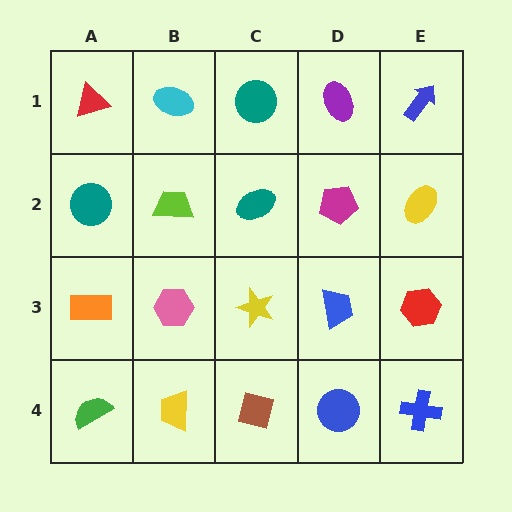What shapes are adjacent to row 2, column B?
A cyan ellipse (row 1, column B), a pink hexagon (row 3, column B), a teal circle (row 2, column A), a teal ellipse (row 2, column C).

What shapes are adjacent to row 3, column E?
A yellow ellipse (row 2, column E), a blue cross (row 4, column E), a blue trapezoid (row 3, column D).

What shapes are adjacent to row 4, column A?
An orange rectangle (row 3, column A), a yellow trapezoid (row 4, column B).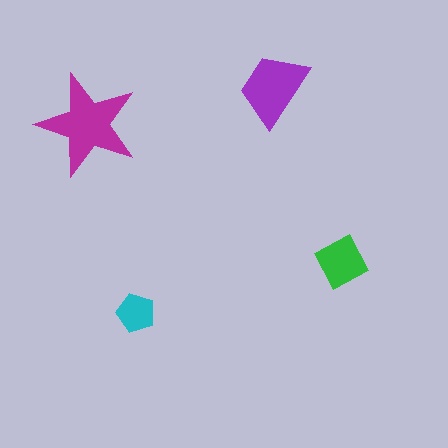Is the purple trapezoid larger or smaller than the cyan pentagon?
Larger.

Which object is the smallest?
The cyan pentagon.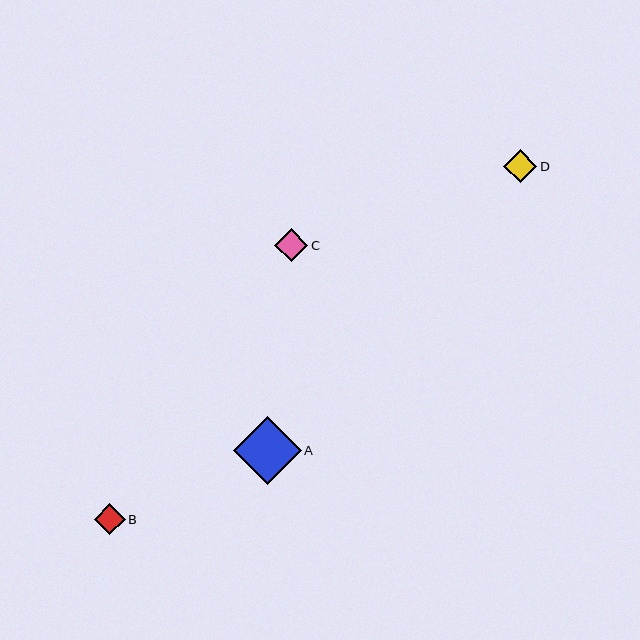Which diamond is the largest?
Diamond A is the largest with a size of approximately 68 pixels.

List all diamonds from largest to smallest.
From largest to smallest: A, C, D, B.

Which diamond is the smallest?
Diamond B is the smallest with a size of approximately 31 pixels.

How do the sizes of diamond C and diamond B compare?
Diamond C and diamond B are approximately the same size.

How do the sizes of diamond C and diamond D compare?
Diamond C and diamond D are approximately the same size.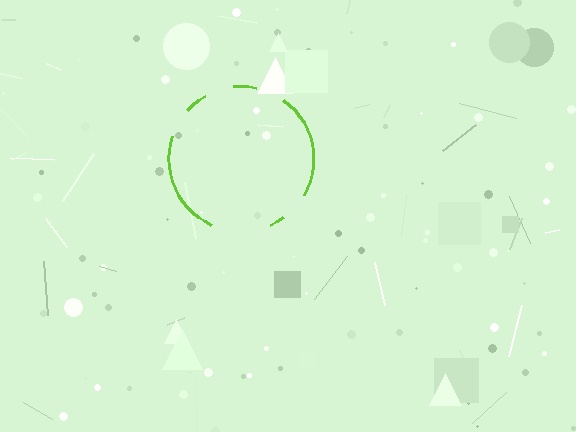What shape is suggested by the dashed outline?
The dashed outline suggests a circle.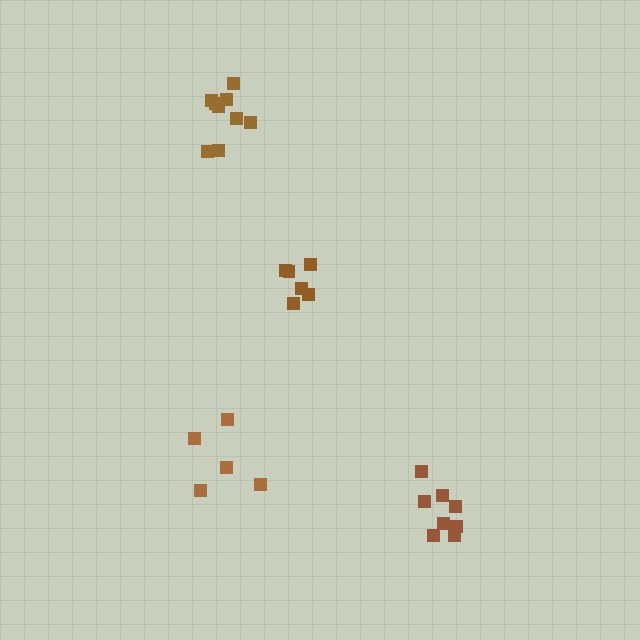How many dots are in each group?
Group 1: 5 dots, Group 2: 6 dots, Group 3: 8 dots, Group 4: 9 dots (28 total).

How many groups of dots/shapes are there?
There are 4 groups.